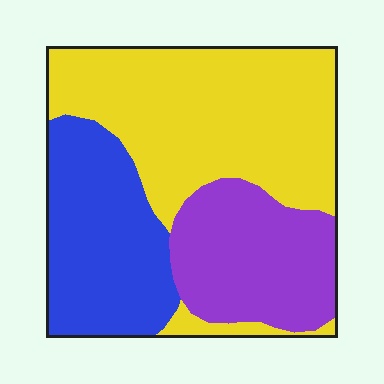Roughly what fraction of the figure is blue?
Blue covers about 30% of the figure.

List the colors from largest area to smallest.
From largest to smallest: yellow, blue, purple.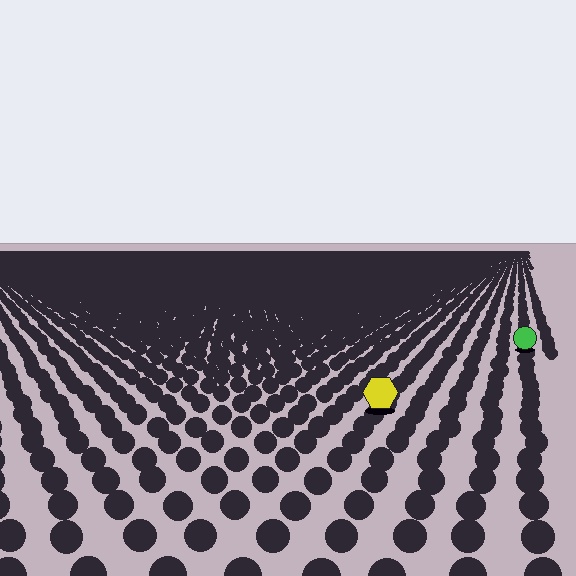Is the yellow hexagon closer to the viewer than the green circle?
Yes. The yellow hexagon is closer — you can tell from the texture gradient: the ground texture is coarser near it.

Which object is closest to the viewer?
The yellow hexagon is closest. The texture marks near it are larger and more spread out.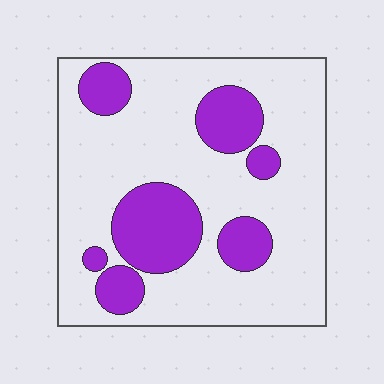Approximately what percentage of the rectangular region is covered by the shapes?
Approximately 25%.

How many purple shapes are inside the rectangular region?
7.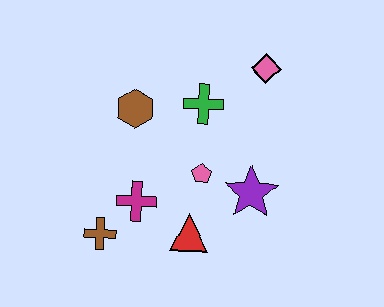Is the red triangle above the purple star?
No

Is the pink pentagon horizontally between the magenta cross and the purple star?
Yes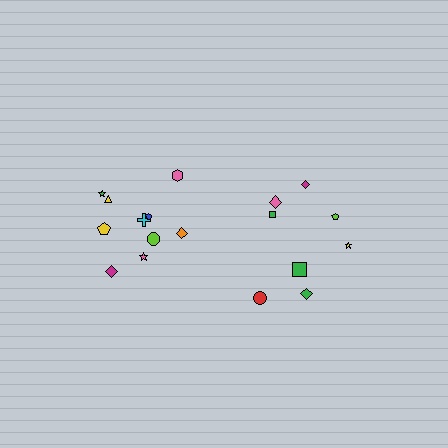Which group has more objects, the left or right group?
The left group.